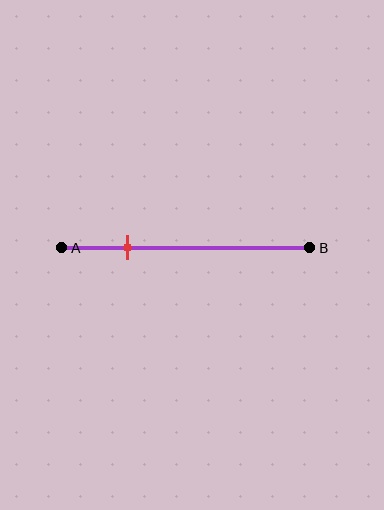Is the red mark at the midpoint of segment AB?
No, the mark is at about 25% from A, not at the 50% midpoint.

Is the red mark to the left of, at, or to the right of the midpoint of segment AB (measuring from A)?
The red mark is to the left of the midpoint of segment AB.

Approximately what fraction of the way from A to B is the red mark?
The red mark is approximately 25% of the way from A to B.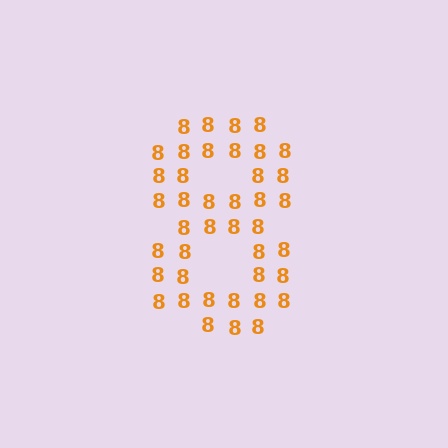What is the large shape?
The large shape is the digit 8.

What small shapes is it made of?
It is made of small digit 8's.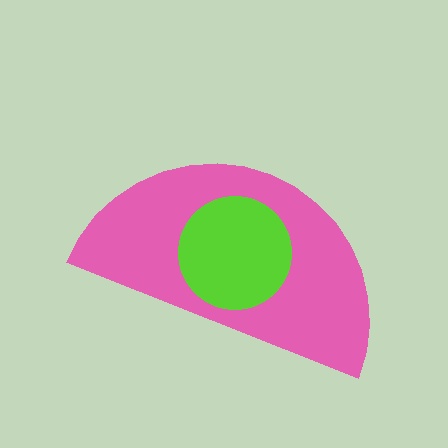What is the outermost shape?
The pink semicircle.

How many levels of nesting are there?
2.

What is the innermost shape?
The lime circle.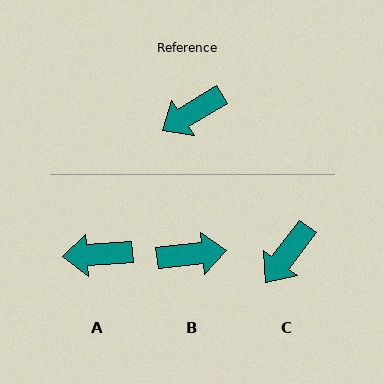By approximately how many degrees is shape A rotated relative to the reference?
Approximately 28 degrees clockwise.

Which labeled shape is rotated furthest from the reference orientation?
B, about 155 degrees away.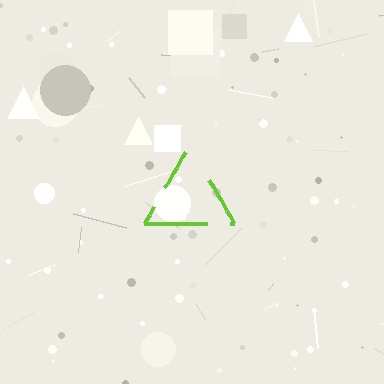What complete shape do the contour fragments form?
The contour fragments form a triangle.